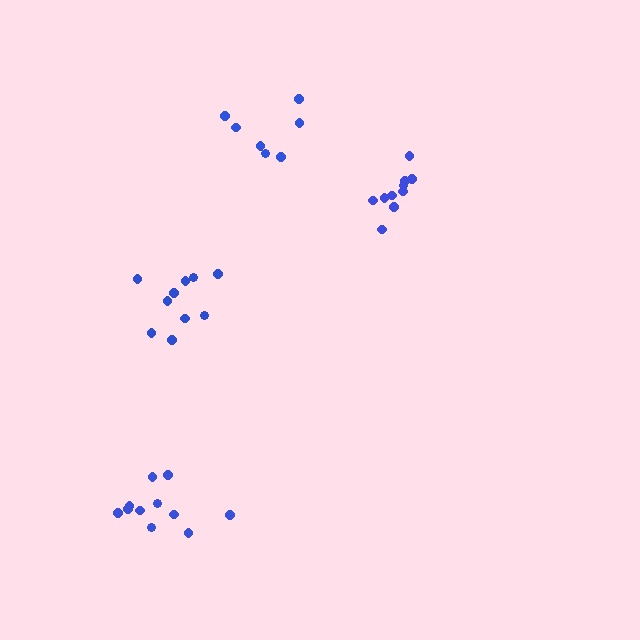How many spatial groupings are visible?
There are 4 spatial groupings.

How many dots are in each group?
Group 1: 11 dots, Group 2: 10 dots, Group 3: 10 dots, Group 4: 7 dots (38 total).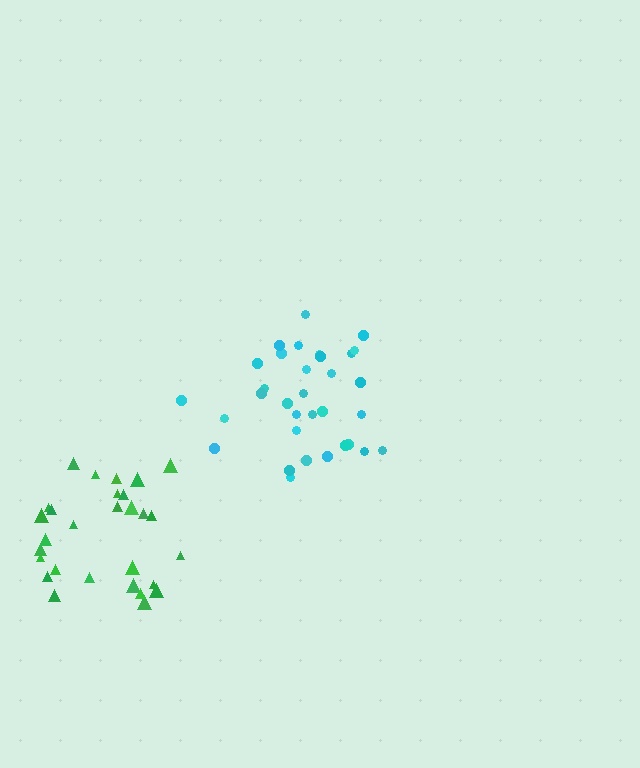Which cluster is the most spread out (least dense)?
Green.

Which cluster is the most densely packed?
Cyan.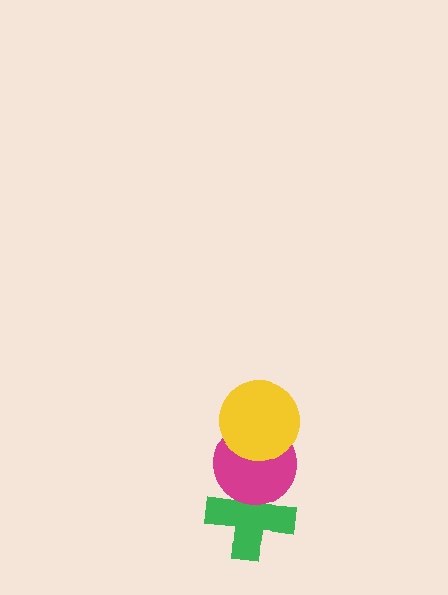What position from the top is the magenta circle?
The magenta circle is 2nd from the top.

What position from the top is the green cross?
The green cross is 3rd from the top.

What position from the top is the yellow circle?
The yellow circle is 1st from the top.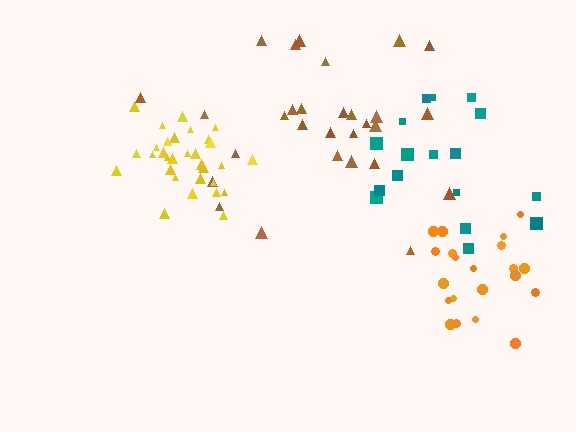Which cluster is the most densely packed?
Yellow.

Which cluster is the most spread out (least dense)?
Teal.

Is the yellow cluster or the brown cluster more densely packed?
Yellow.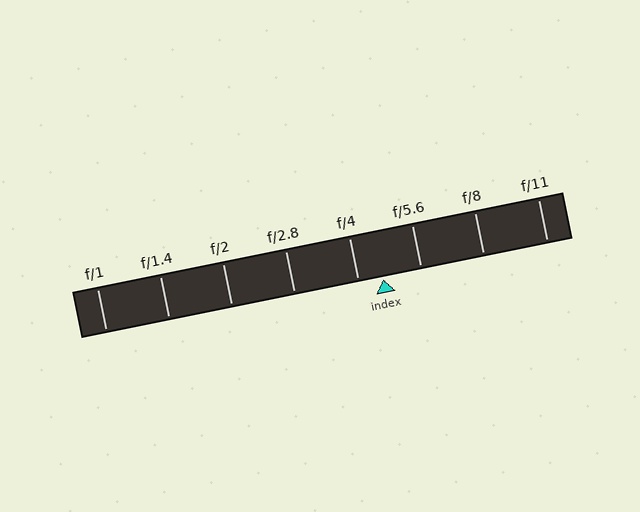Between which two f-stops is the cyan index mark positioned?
The index mark is between f/4 and f/5.6.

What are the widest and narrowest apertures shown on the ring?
The widest aperture shown is f/1 and the narrowest is f/11.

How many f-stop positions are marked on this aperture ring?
There are 8 f-stop positions marked.